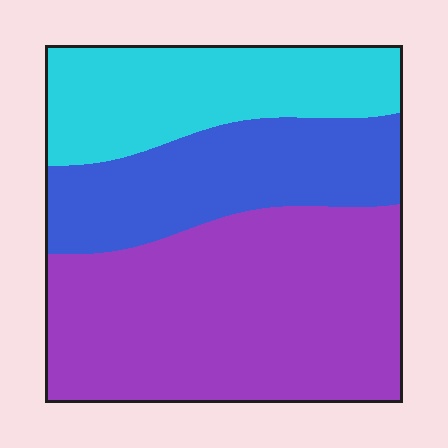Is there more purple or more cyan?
Purple.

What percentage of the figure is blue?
Blue covers roughly 25% of the figure.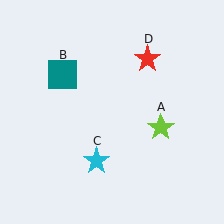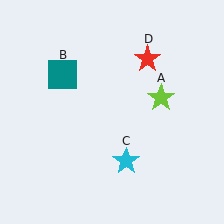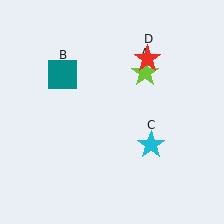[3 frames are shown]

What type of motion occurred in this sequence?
The lime star (object A), cyan star (object C) rotated counterclockwise around the center of the scene.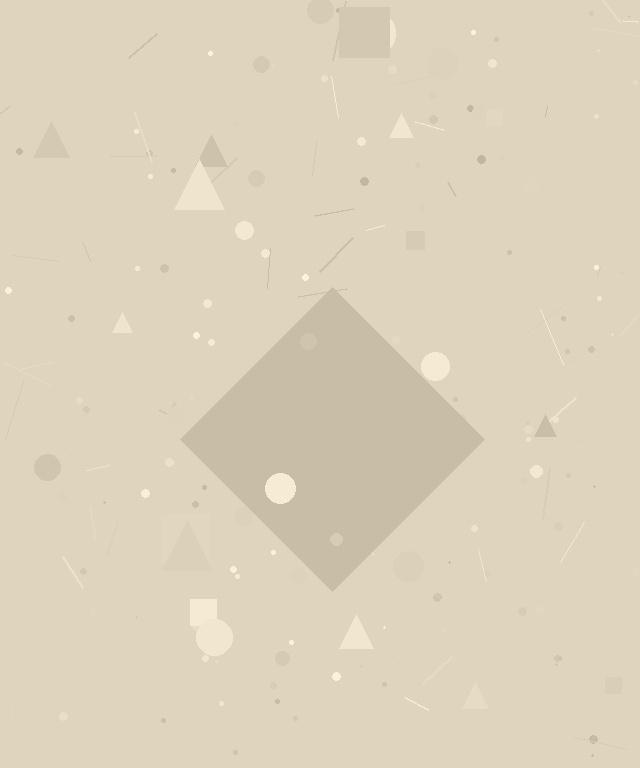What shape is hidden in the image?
A diamond is hidden in the image.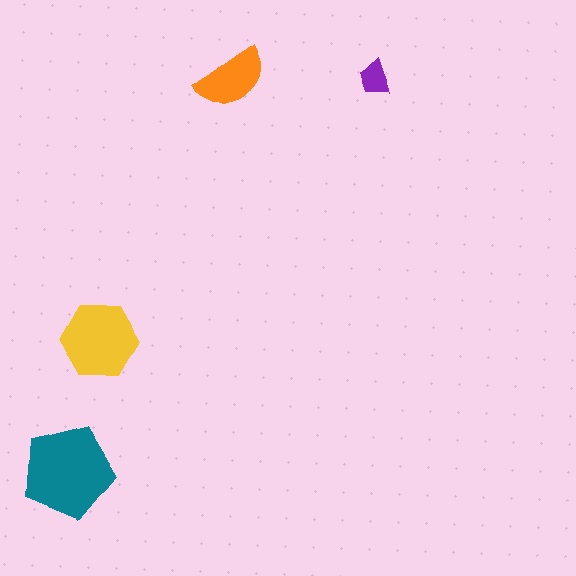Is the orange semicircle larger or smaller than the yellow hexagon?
Smaller.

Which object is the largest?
The teal pentagon.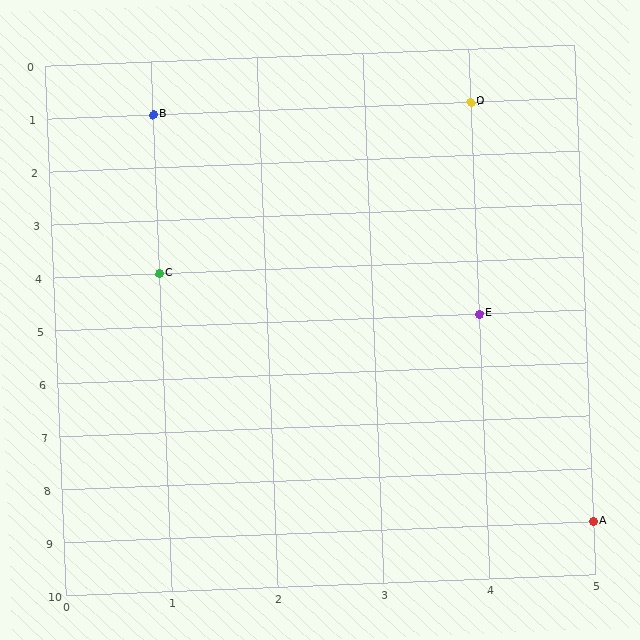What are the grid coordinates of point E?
Point E is at grid coordinates (4, 5).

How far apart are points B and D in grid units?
Points B and D are 3 columns apart.